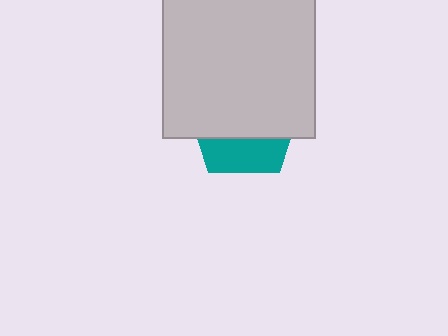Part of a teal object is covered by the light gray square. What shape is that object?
It is a pentagon.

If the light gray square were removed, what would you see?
You would see the complete teal pentagon.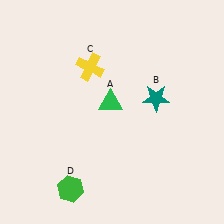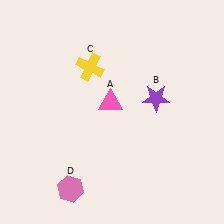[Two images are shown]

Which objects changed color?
A changed from green to pink. B changed from teal to purple. D changed from green to pink.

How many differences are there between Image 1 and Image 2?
There are 3 differences between the two images.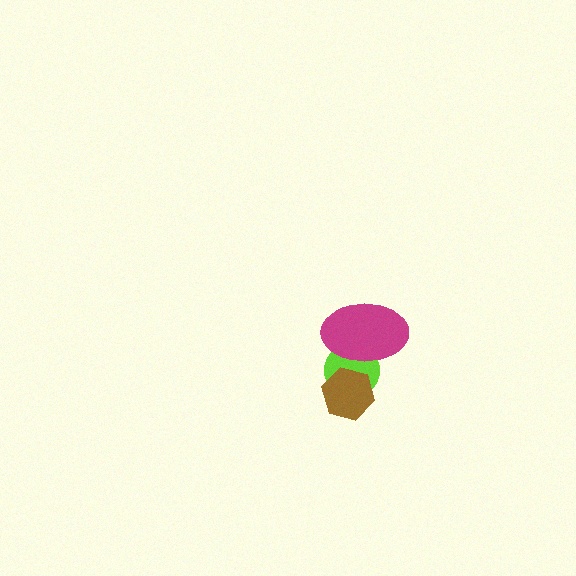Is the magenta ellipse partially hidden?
No, no other shape covers it.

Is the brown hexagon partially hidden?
Yes, it is partially covered by another shape.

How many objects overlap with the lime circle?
2 objects overlap with the lime circle.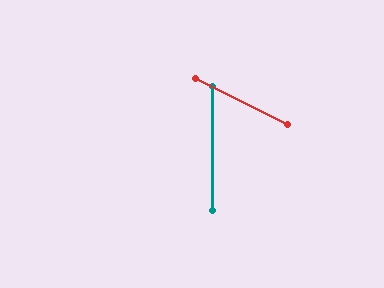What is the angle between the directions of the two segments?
Approximately 64 degrees.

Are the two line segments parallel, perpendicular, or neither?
Neither parallel nor perpendicular — they differ by about 64°.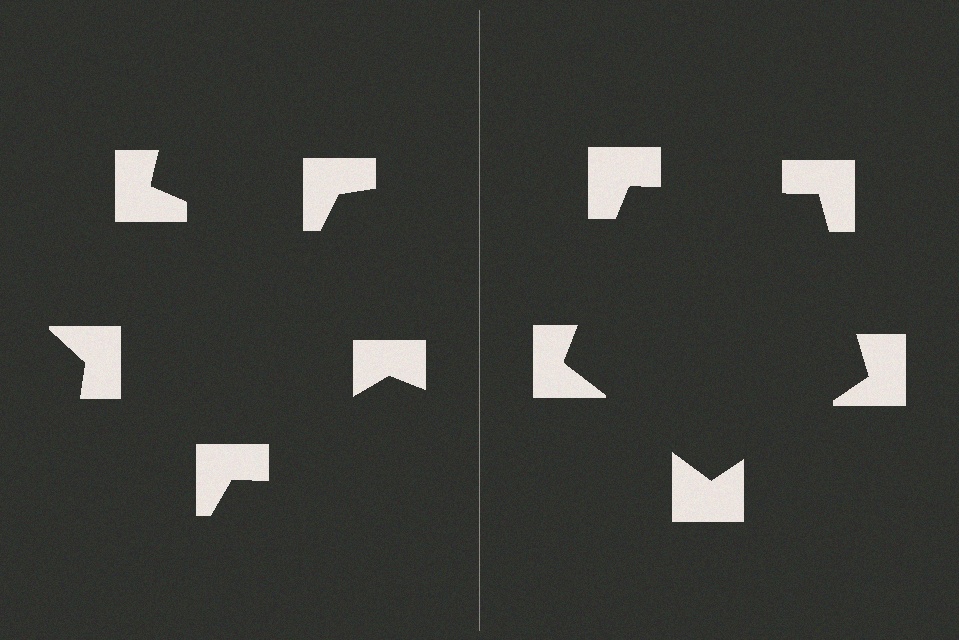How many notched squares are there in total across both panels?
10 — 5 on each side.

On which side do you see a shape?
An illusory pentagon appears on the right side. On the left side the wedge cuts are rotated, so no coherent shape forms.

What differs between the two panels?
The notched squares are positioned identically on both sides; only the wedge orientations differ. On the right they align to a pentagon; on the left they are misaligned.